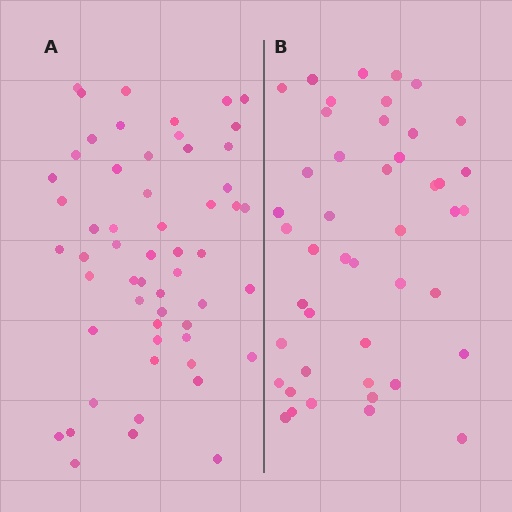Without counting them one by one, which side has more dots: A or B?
Region A (the left region) has more dots.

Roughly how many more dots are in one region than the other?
Region A has roughly 12 or so more dots than region B.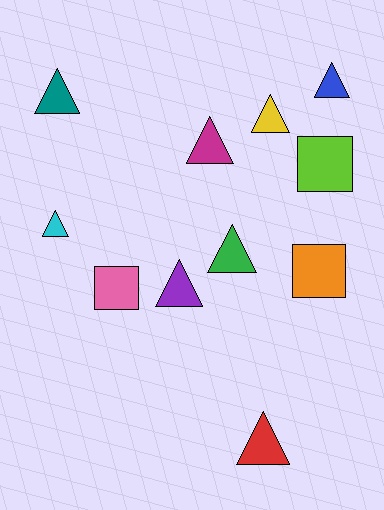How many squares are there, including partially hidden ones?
There are 3 squares.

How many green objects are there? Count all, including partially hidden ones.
There is 1 green object.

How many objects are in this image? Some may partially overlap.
There are 11 objects.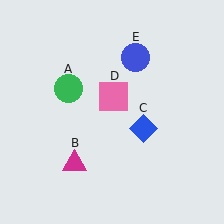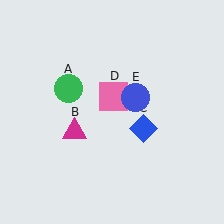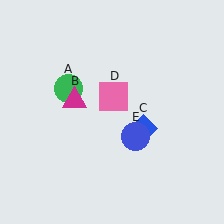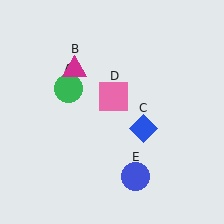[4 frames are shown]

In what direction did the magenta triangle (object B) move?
The magenta triangle (object B) moved up.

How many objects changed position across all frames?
2 objects changed position: magenta triangle (object B), blue circle (object E).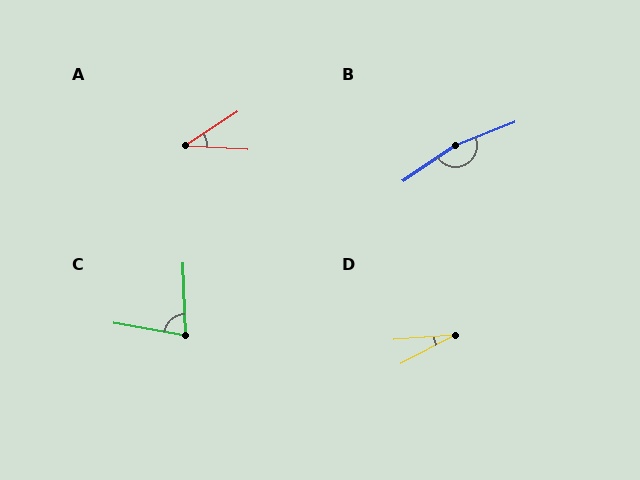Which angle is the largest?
B, at approximately 168 degrees.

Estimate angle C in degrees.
Approximately 78 degrees.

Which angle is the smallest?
D, at approximately 23 degrees.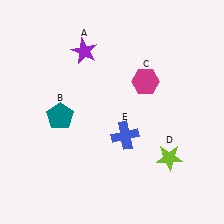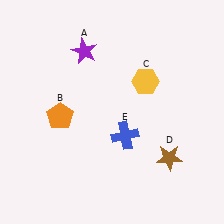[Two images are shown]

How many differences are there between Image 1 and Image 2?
There are 3 differences between the two images.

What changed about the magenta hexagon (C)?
In Image 1, C is magenta. In Image 2, it changed to yellow.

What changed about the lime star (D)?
In Image 1, D is lime. In Image 2, it changed to brown.